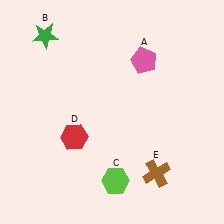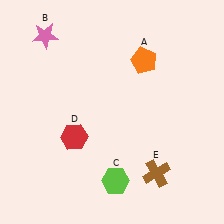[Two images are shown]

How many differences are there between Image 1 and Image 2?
There are 2 differences between the two images.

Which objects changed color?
A changed from pink to orange. B changed from green to pink.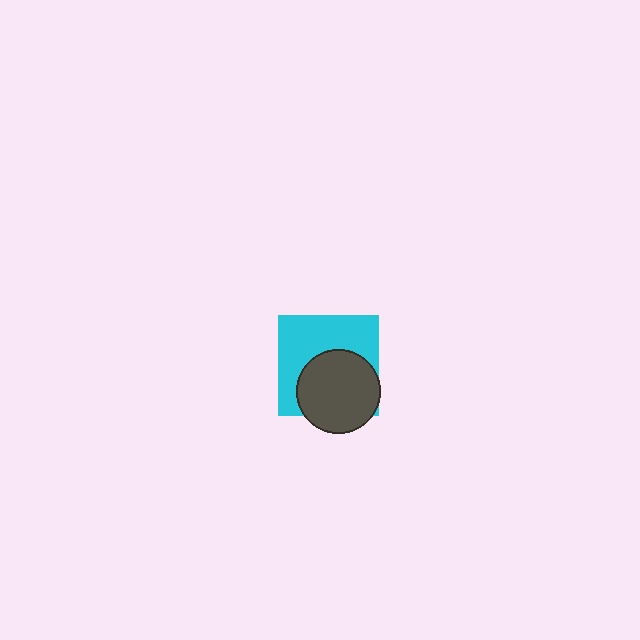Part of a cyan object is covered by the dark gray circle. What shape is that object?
It is a square.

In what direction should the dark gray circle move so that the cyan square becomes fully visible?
The dark gray circle should move down. That is the shortest direction to clear the overlap and leave the cyan square fully visible.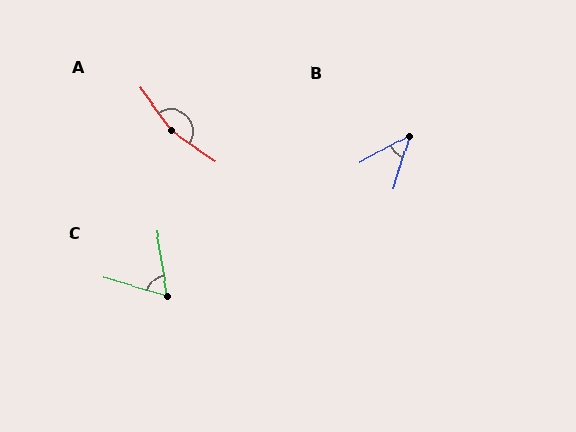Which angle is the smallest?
B, at approximately 45 degrees.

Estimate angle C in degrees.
Approximately 65 degrees.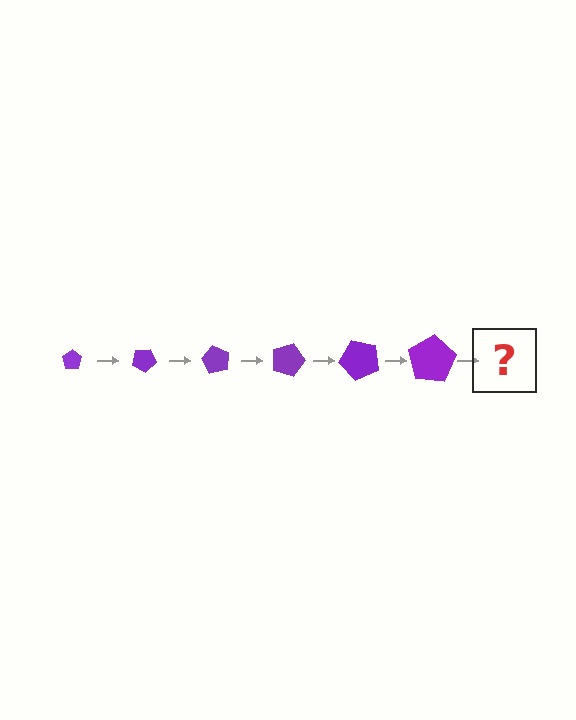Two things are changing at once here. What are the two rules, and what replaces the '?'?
The two rules are that the pentagon grows larger each step and it rotates 30 degrees each step. The '?' should be a pentagon, larger than the previous one and rotated 180 degrees from the start.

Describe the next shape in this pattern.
It should be a pentagon, larger than the previous one and rotated 180 degrees from the start.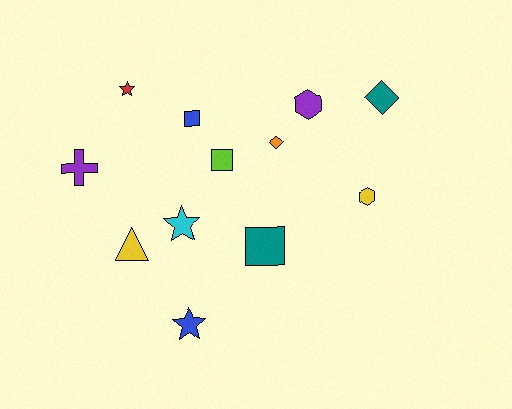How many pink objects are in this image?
There are no pink objects.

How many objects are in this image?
There are 12 objects.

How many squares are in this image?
There are 3 squares.